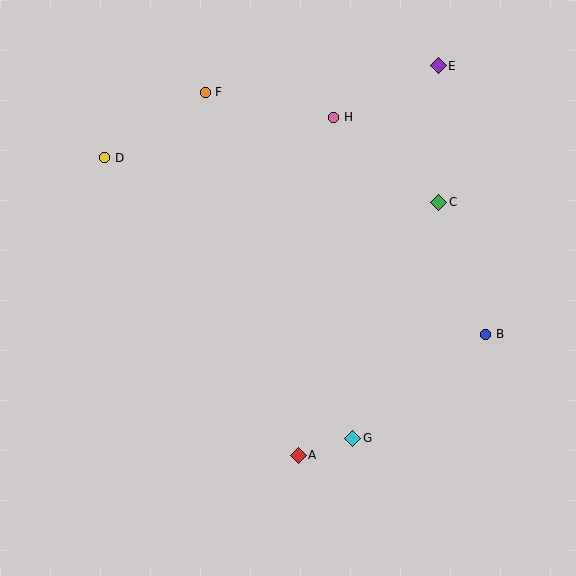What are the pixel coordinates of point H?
Point H is at (334, 117).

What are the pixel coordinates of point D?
Point D is at (105, 158).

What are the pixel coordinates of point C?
Point C is at (439, 202).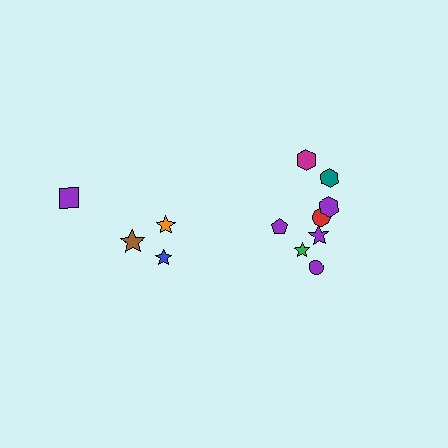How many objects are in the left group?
There are 4 objects.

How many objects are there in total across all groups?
There are 12 objects.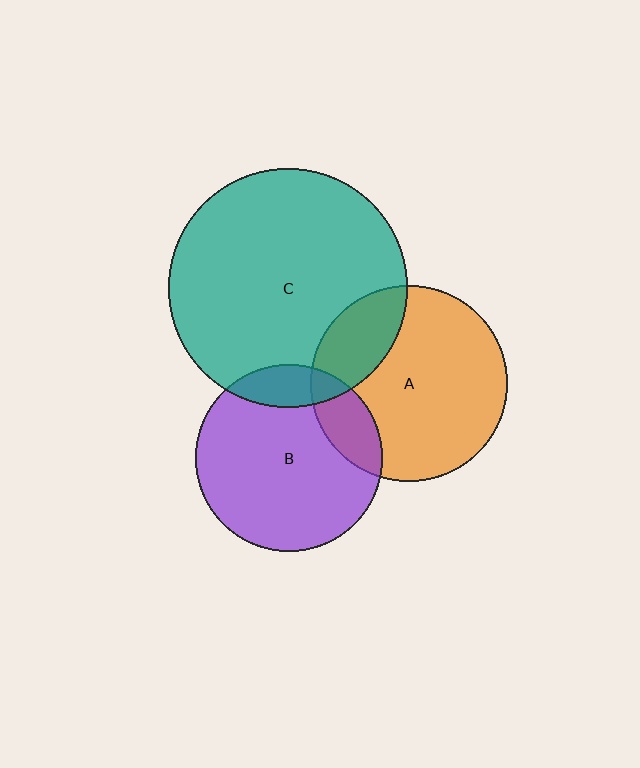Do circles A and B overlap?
Yes.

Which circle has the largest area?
Circle C (teal).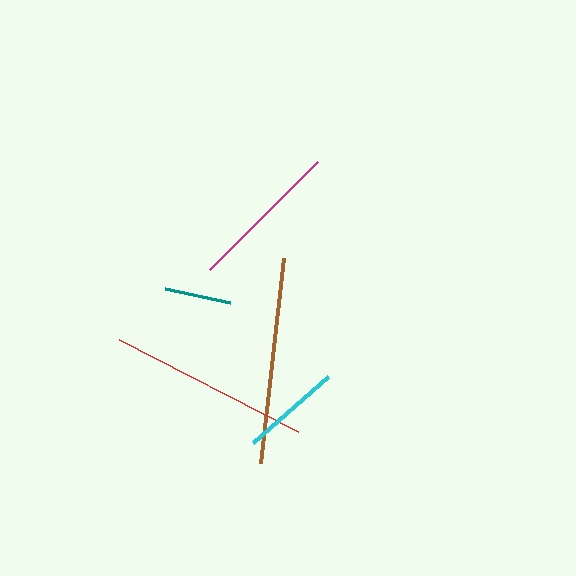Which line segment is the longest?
The brown line is the longest at approximately 206 pixels.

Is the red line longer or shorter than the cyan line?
The red line is longer than the cyan line.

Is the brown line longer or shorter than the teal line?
The brown line is longer than the teal line.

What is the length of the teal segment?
The teal segment is approximately 67 pixels long.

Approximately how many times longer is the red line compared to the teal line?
The red line is approximately 3.0 times the length of the teal line.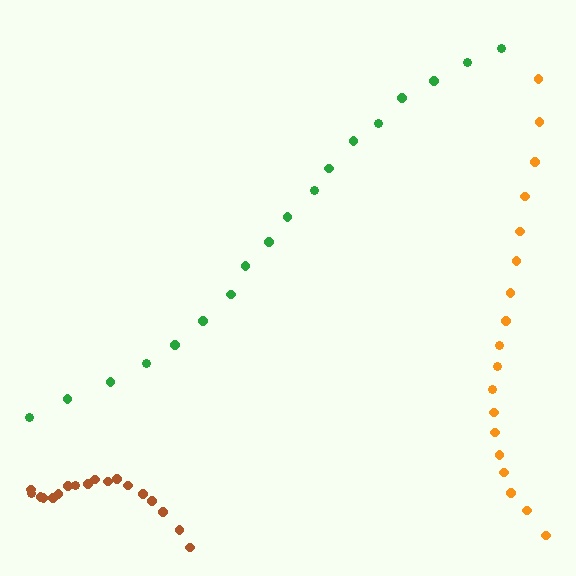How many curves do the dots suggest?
There are 3 distinct paths.